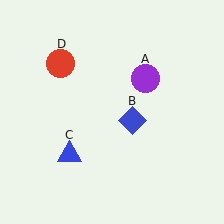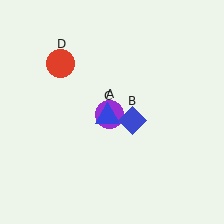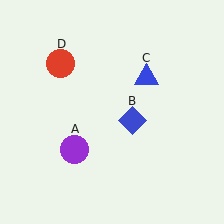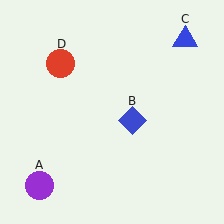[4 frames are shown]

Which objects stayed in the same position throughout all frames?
Blue diamond (object B) and red circle (object D) remained stationary.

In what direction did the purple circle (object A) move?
The purple circle (object A) moved down and to the left.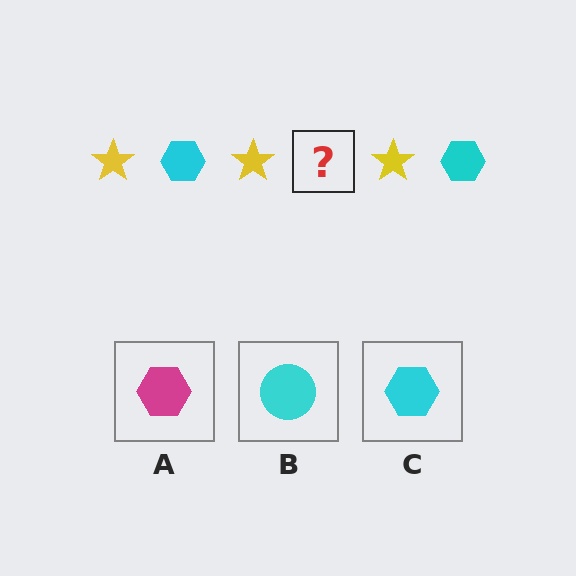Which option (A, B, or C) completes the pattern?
C.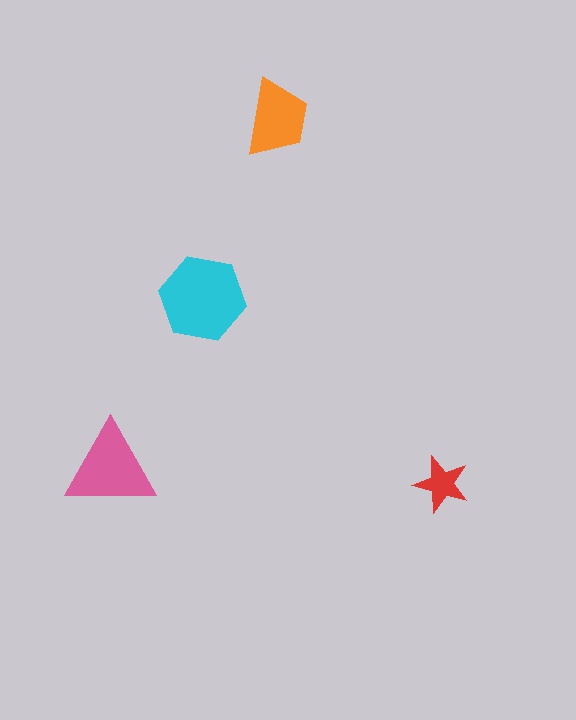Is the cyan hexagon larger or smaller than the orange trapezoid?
Larger.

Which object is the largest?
The cyan hexagon.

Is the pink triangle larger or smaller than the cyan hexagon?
Smaller.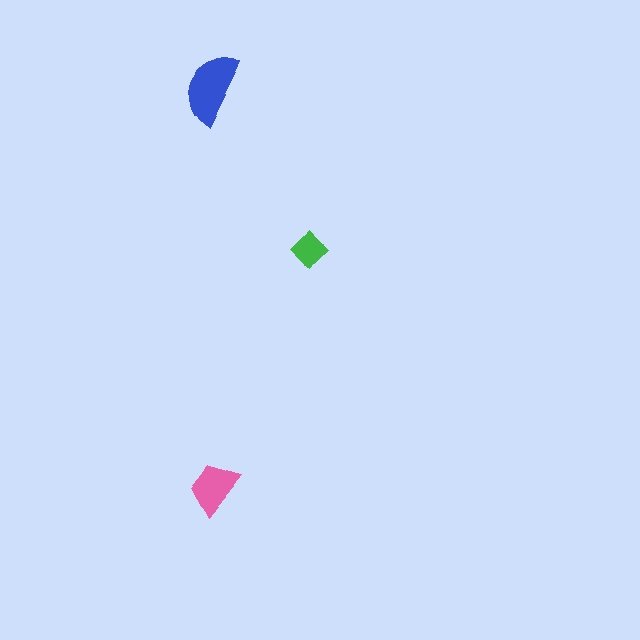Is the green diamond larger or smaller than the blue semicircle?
Smaller.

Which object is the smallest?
The green diamond.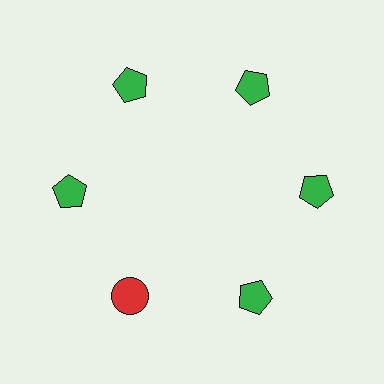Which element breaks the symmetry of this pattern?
The red circle at roughly the 7 o'clock position breaks the symmetry. All other shapes are green pentagons.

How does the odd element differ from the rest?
It differs in both color (red instead of green) and shape (circle instead of pentagon).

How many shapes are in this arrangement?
There are 6 shapes arranged in a ring pattern.